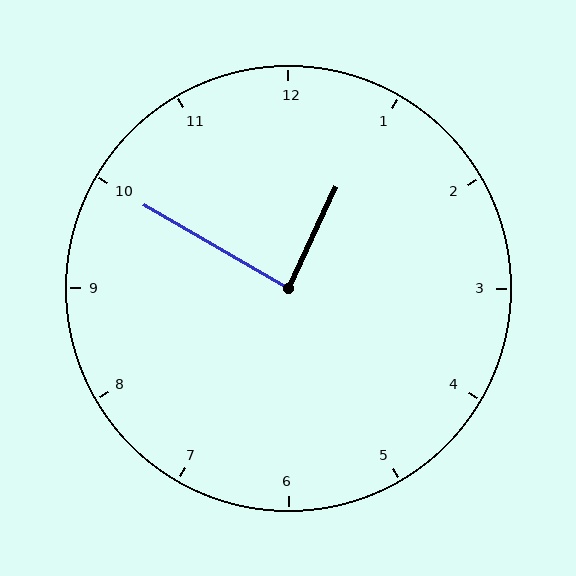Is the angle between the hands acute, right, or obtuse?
It is right.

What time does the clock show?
12:50.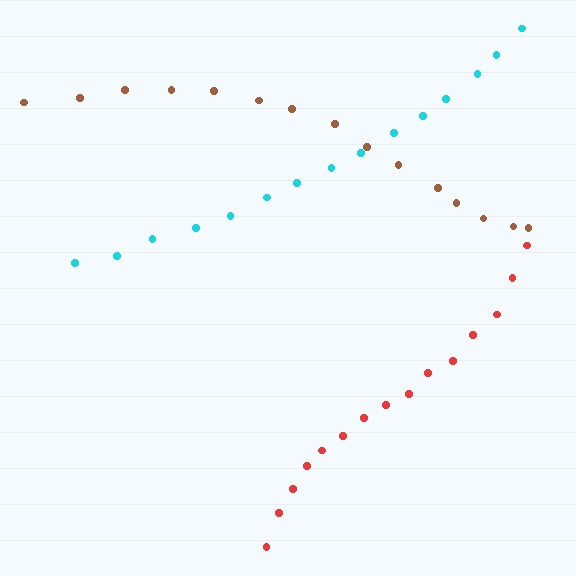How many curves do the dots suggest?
There are 3 distinct paths.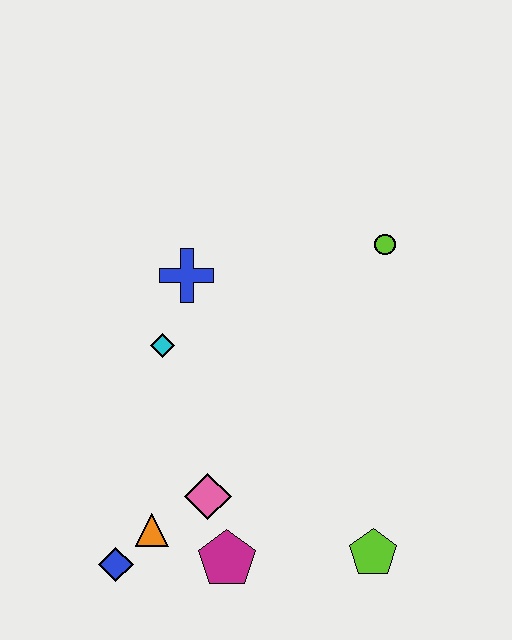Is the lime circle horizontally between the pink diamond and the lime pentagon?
No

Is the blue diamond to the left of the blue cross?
Yes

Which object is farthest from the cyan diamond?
The lime pentagon is farthest from the cyan diamond.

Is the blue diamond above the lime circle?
No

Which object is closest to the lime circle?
The blue cross is closest to the lime circle.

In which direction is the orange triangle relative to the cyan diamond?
The orange triangle is below the cyan diamond.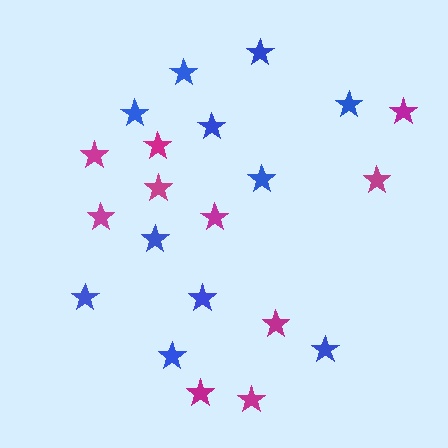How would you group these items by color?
There are 2 groups: one group of magenta stars (10) and one group of blue stars (11).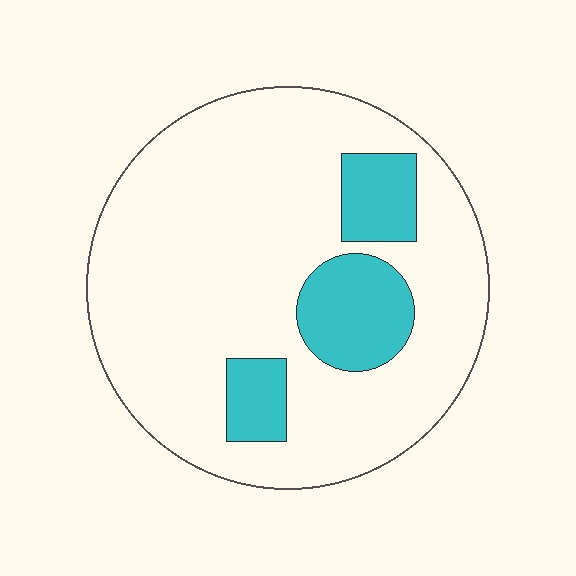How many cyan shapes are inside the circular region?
3.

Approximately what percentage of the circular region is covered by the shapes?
Approximately 20%.